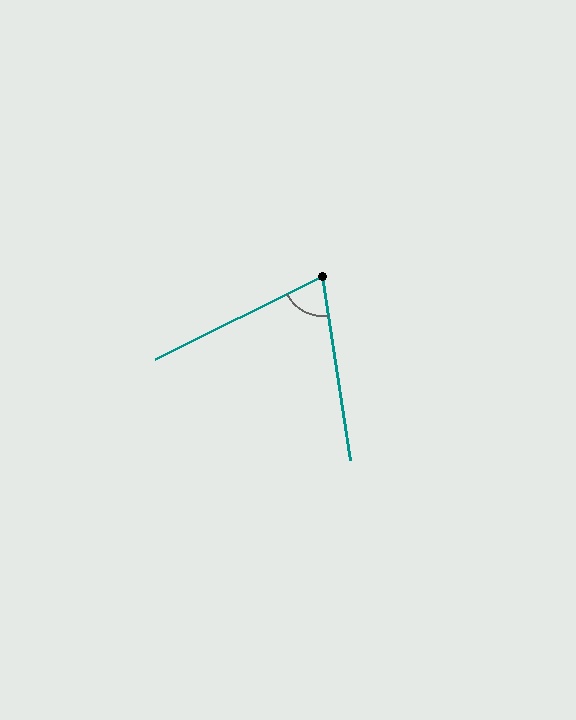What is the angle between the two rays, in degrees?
Approximately 72 degrees.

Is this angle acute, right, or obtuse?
It is acute.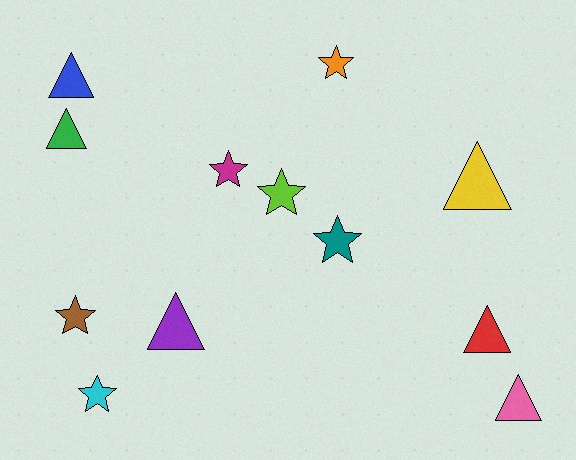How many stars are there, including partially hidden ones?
There are 6 stars.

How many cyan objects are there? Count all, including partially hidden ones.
There is 1 cyan object.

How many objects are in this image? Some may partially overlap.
There are 12 objects.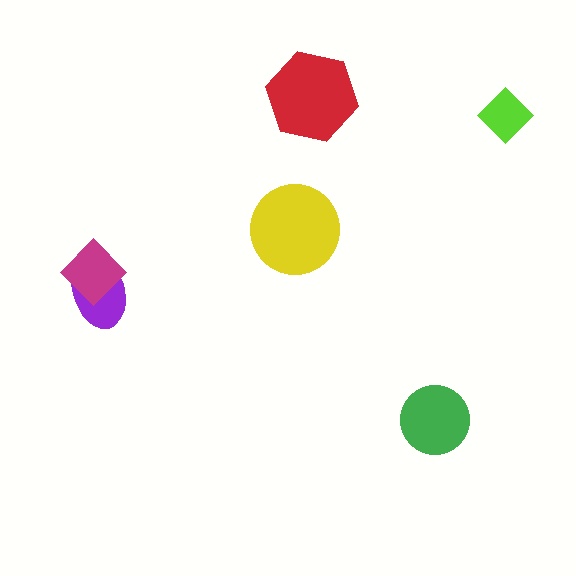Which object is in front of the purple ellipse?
The magenta diamond is in front of the purple ellipse.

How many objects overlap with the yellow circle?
0 objects overlap with the yellow circle.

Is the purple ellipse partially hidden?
Yes, it is partially covered by another shape.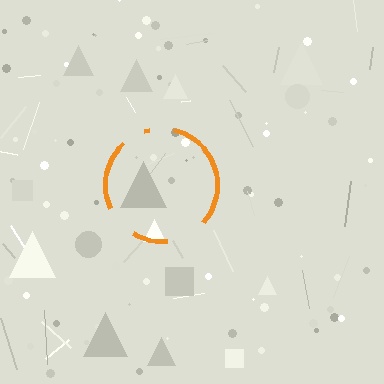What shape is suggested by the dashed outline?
The dashed outline suggests a circle.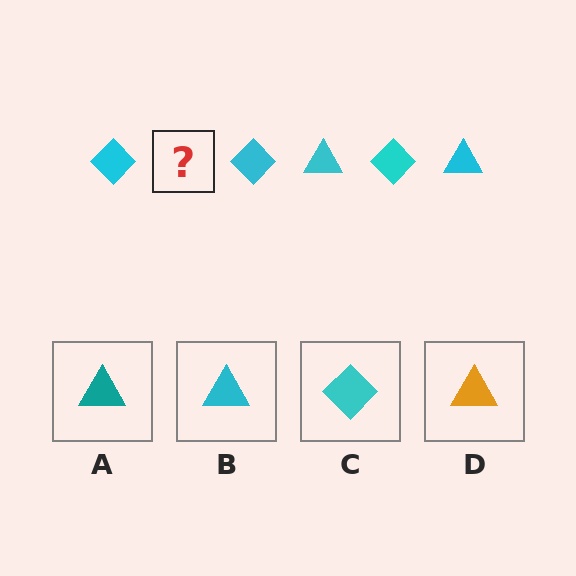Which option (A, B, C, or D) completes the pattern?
B.